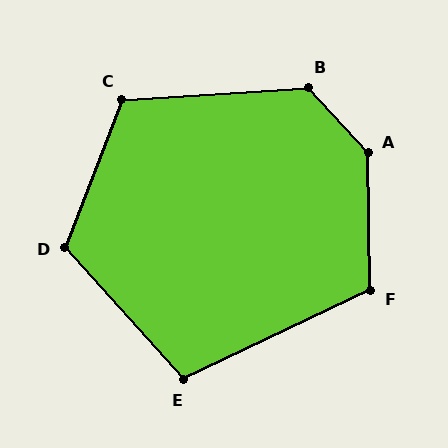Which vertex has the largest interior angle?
A, at approximately 139 degrees.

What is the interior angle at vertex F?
Approximately 115 degrees (obtuse).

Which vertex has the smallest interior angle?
E, at approximately 106 degrees.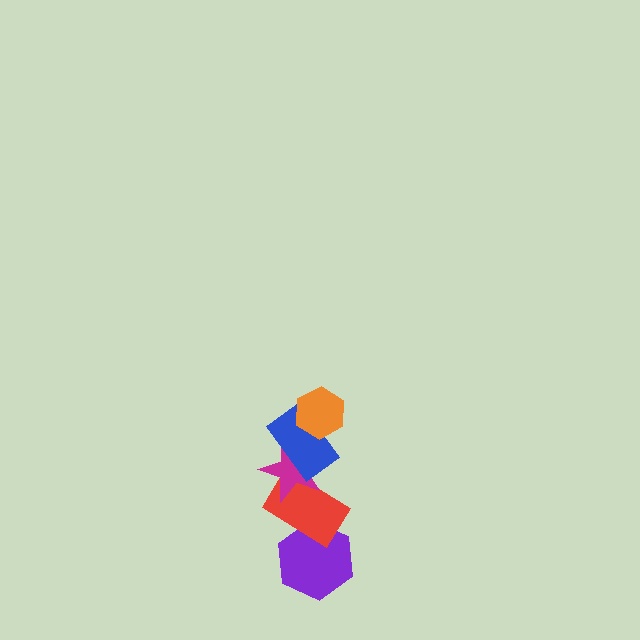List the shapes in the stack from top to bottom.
From top to bottom: the orange hexagon, the blue rectangle, the magenta star, the red rectangle, the purple hexagon.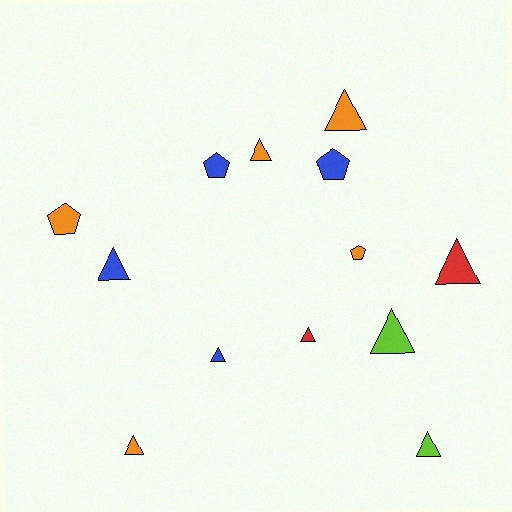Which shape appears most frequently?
Triangle, with 9 objects.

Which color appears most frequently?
Orange, with 5 objects.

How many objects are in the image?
There are 13 objects.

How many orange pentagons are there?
There are 2 orange pentagons.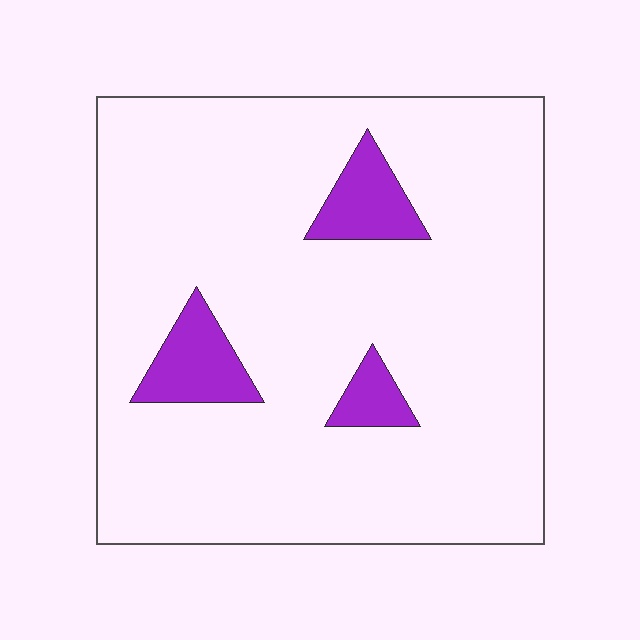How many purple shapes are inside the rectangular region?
3.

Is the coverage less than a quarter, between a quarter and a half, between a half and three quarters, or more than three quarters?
Less than a quarter.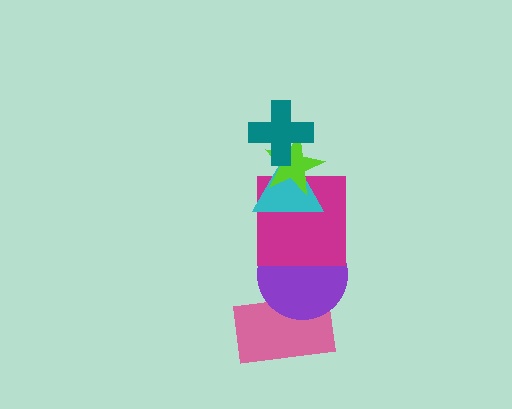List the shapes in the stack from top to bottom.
From top to bottom: the teal cross, the lime star, the cyan triangle, the magenta square, the purple circle, the pink rectangle.